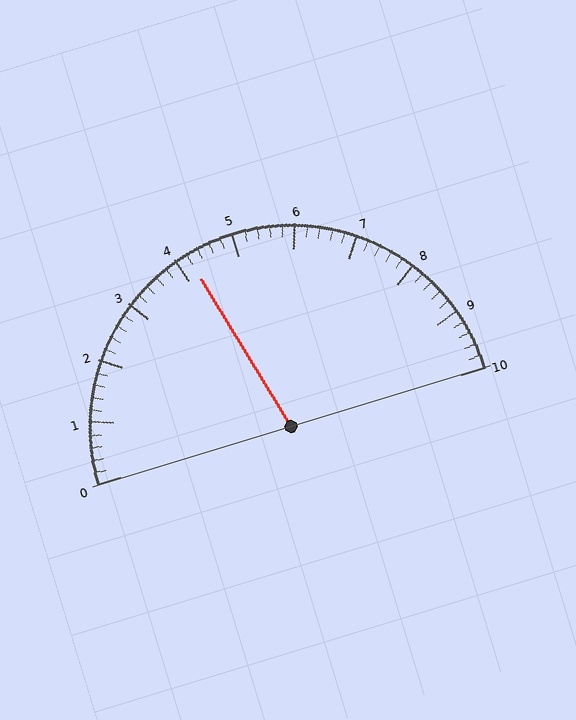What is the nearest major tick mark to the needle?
The nearest major tick mark is 4.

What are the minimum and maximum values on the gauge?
The gauge ranges from 0 to 10.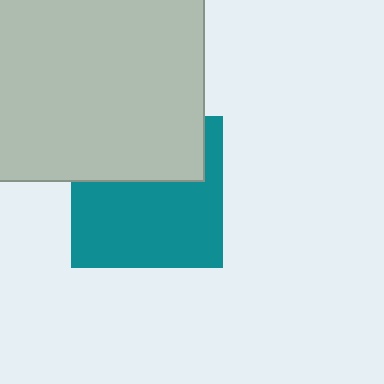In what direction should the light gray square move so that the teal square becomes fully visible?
The light gray square should move up. That is the shortest direction to clear the overlap and leave the teal square fully visible.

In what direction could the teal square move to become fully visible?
The teal square could move down. That would shift it out from behind the light gray square entirely.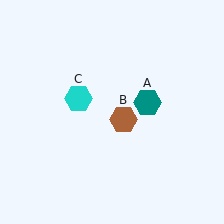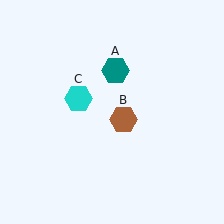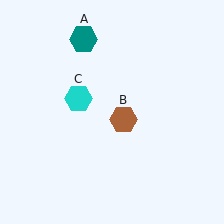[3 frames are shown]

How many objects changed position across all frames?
1 object changed position: teal hexagon (object A).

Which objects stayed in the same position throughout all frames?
Brown hexagon (object B) and cyan hexagon (object C) remained stationary.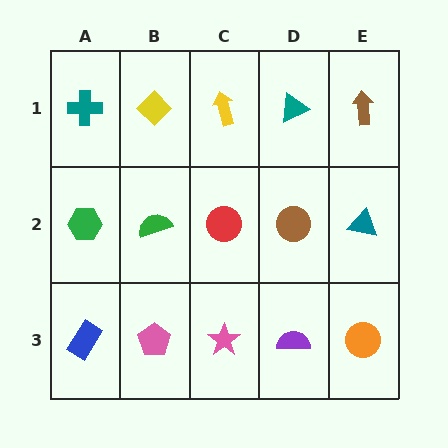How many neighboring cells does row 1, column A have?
2.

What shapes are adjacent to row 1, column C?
A red circle (row 2, column C), a yellow diamond (row 1, column B), a teal triangle (row 1, column D).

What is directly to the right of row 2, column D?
A teal triangle.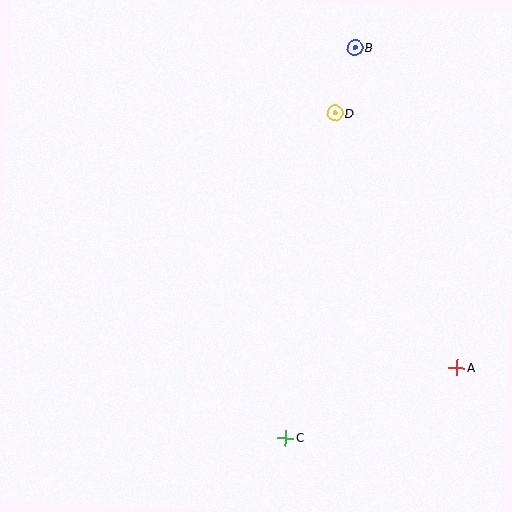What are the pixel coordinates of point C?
Point C is at (285, 438).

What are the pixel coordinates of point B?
Point B is at (355, 48).